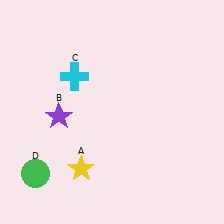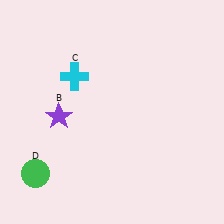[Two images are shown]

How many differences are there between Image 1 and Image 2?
There is 1 difference between the two images.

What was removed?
The yellow star (A) was removed in Image 2.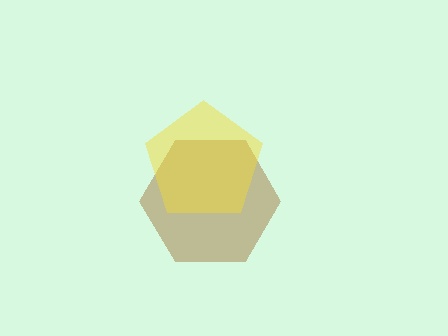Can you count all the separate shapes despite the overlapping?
Yes, there are 2 separate shapes.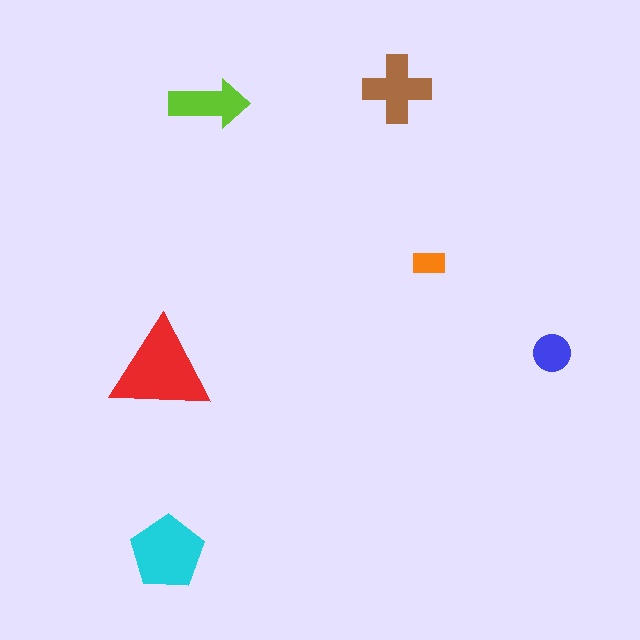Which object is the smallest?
The orange rectangle.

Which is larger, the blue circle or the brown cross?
The brown cross.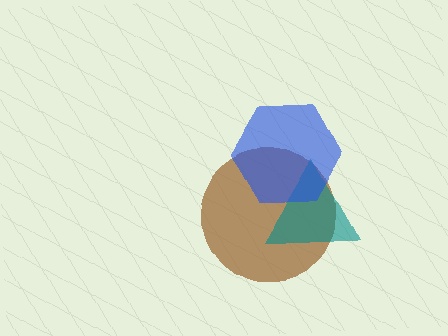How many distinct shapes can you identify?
There are 3 distinct shapes: a brown circle, a teal triangle, a blue hexagon.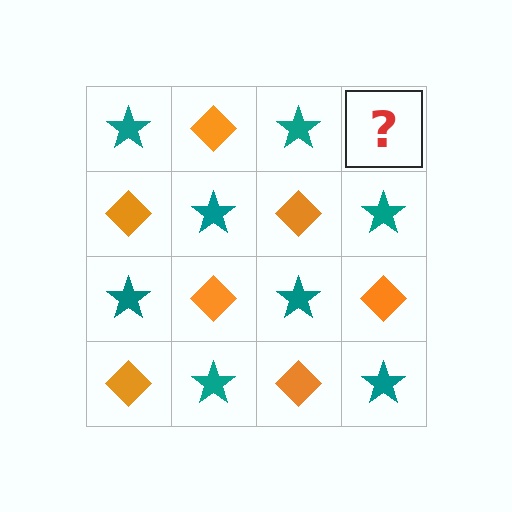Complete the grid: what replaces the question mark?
The question mark should be replaced with an orange diamond.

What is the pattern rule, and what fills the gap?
The rule is that it alternates teal star and orange diamond in a checkerboard pattern. The gap should be filled with an orange diamond.